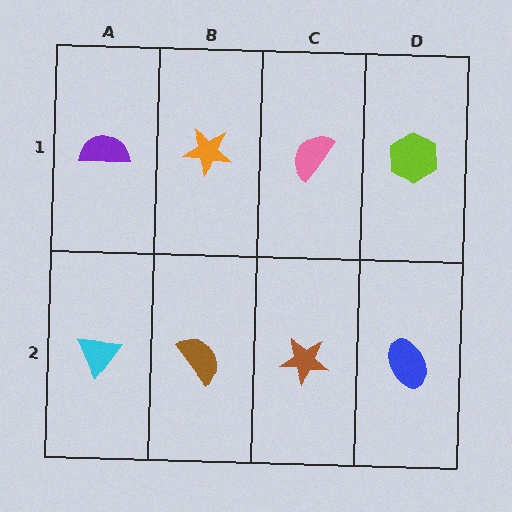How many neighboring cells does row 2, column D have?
2.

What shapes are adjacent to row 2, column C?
A pink semicircle (row 1, column C), a brown semicircle (row 2, column B), a blue ellipse (row 2, column D).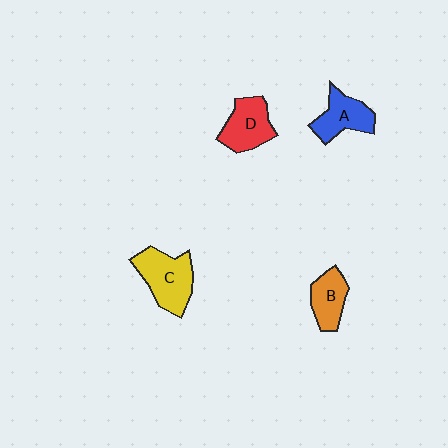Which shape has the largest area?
Shape C (yellow).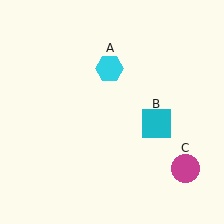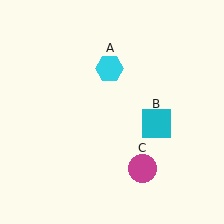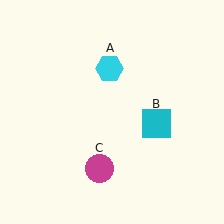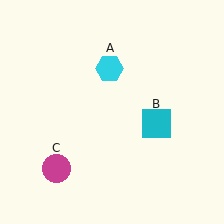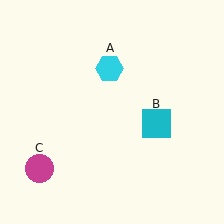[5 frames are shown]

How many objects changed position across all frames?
1 object changed position: magenta circle (object C).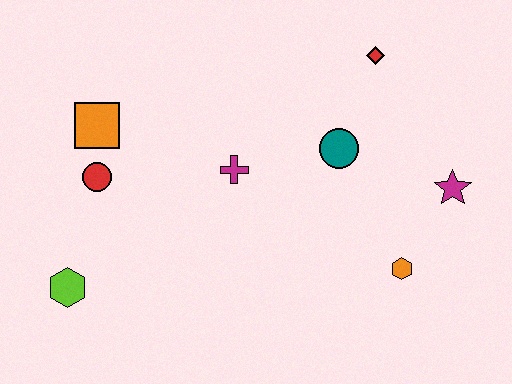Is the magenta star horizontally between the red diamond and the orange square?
No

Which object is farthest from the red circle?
The magenta star is farthest from the red circle.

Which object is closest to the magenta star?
The orange hexagon is closest to the magenta star.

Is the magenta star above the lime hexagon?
Yes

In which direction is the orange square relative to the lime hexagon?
The orange square is above the lime hexagon.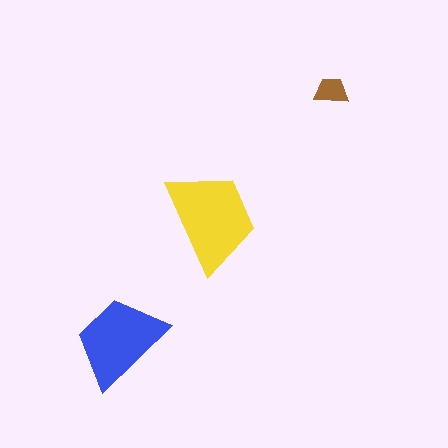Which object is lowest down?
The blue trapezoid is bottommost.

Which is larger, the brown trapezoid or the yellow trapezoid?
The yellow one.